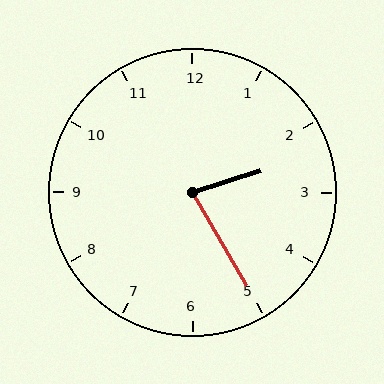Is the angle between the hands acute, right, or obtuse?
It is acute.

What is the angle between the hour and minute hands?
Approximately 78 degrees.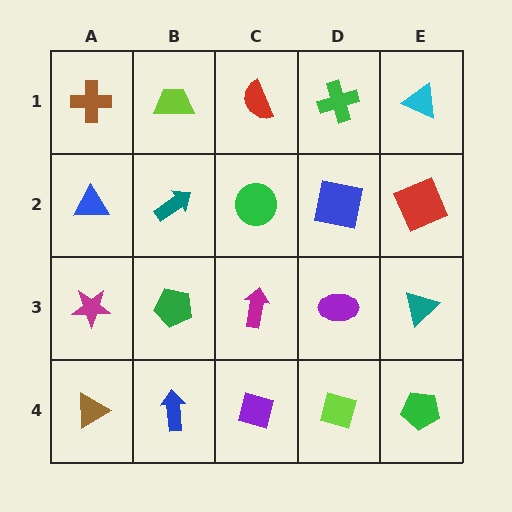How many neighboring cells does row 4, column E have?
2.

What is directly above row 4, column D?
A purple ellipse.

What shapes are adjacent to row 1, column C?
A green circle (row 2, column C), a lime trapezoid (row 1, column B), a green cross (row 1, column D).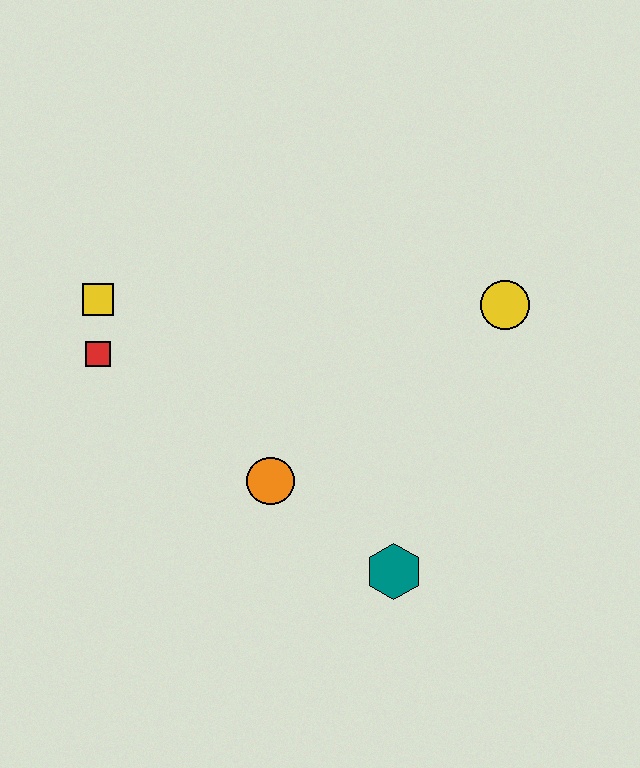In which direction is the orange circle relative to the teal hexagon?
The orange circle is to the left of the teal hexagon.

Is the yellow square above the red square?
Yes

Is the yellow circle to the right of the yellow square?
Yes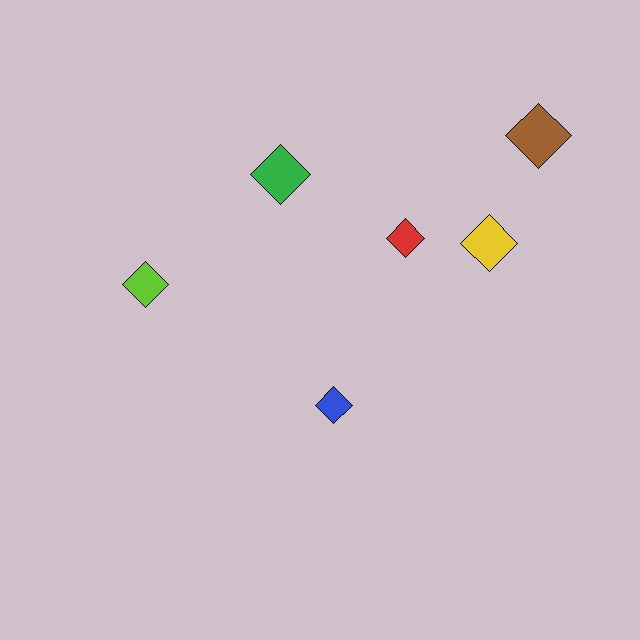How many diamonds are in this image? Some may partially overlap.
There are 6 diamonds.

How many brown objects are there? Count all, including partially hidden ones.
There is 1 brown object.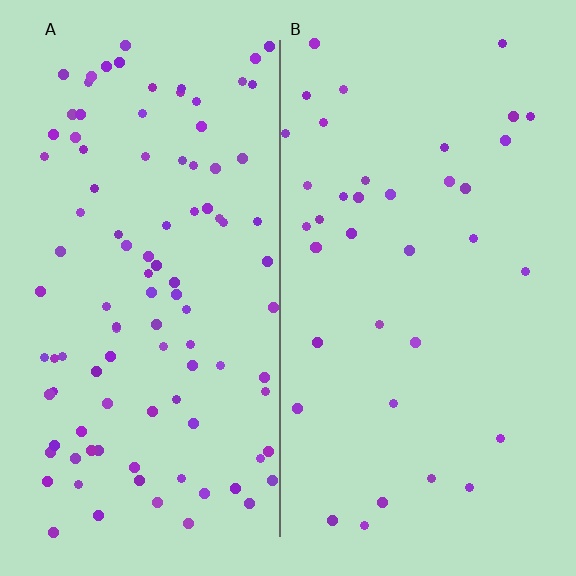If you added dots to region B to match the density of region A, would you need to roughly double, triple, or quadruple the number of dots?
Approximately triple.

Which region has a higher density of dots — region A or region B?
A (the left).